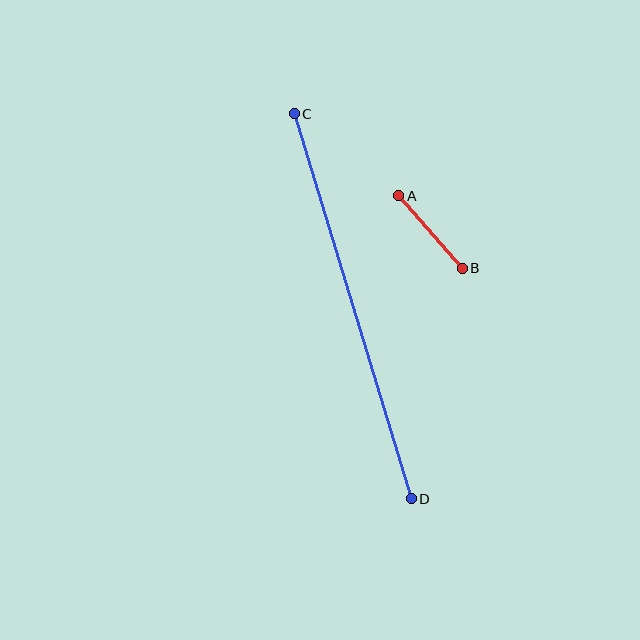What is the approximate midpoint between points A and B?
The midpoint is at approximately (430, 232) pixels.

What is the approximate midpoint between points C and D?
The midpoint is at approximately (353, 306) pixels.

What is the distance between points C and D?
The distance is approximately 402 pixels.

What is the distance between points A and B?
The distance is approximately 96 pixels.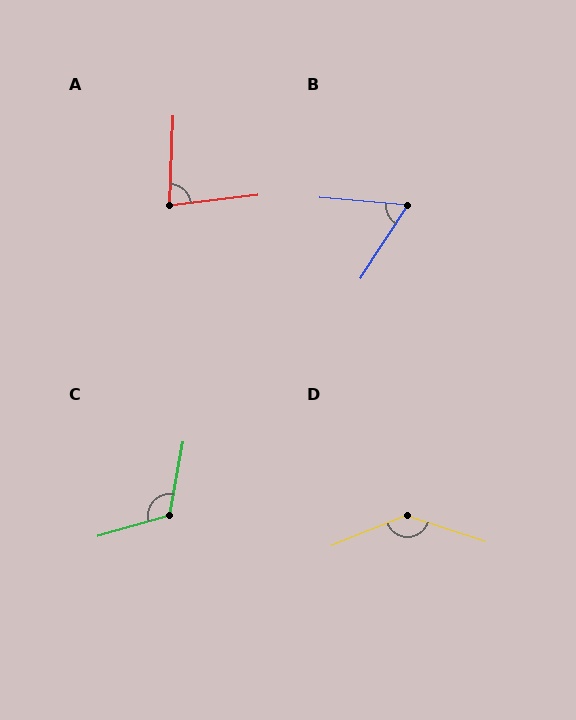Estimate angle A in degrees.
Approximately 81 degrees.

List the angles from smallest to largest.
B (62°), A (81°), C (117°), D (140°).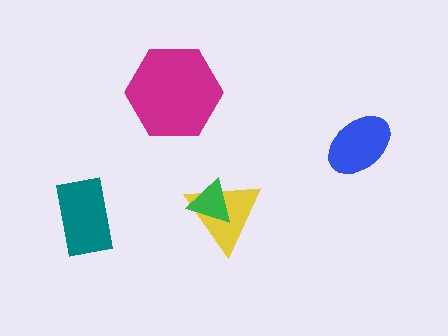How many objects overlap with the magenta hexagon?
0 objects overlap with the magenta hexagon.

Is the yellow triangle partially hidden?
Yes, it is partially covered by another shape.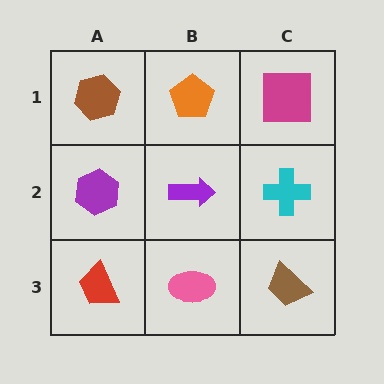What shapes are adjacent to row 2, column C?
A magenta square (row 1, column C), a brown trapezoid (row 3, column C), a purple arrow (row 2, column B).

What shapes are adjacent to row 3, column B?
A purple arrow (row 2, column B), a red trapezoid (row 3, column A), a brown trapezoid (row 3, column C).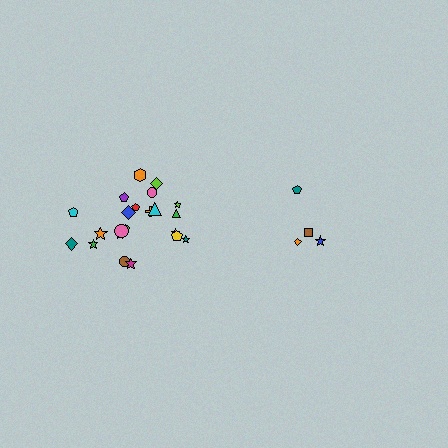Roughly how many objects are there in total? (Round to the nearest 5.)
Roughly 25 objects in total.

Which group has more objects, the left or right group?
The left group.